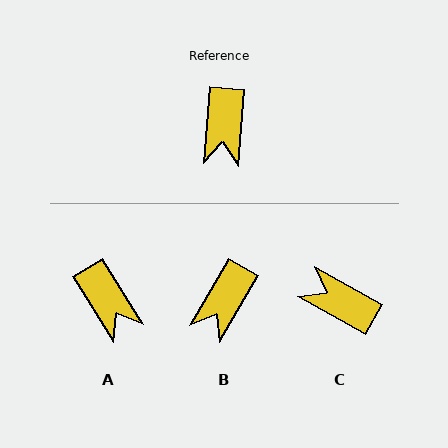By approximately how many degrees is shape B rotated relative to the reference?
Approximately 26 degrees clockwise.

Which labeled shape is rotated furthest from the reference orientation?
C, about 115 degrees away.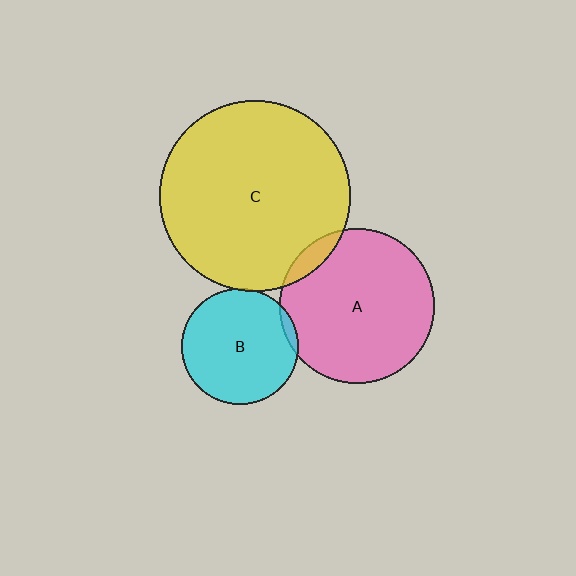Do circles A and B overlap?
Yes.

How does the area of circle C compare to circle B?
Approximately 2.7 times.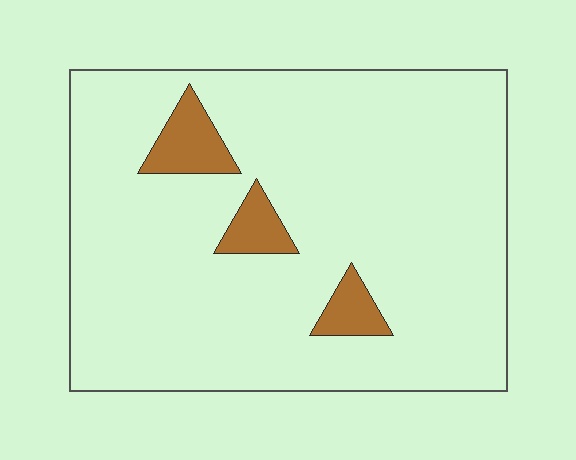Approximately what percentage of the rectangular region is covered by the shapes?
Approximately 10%.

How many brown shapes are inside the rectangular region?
3.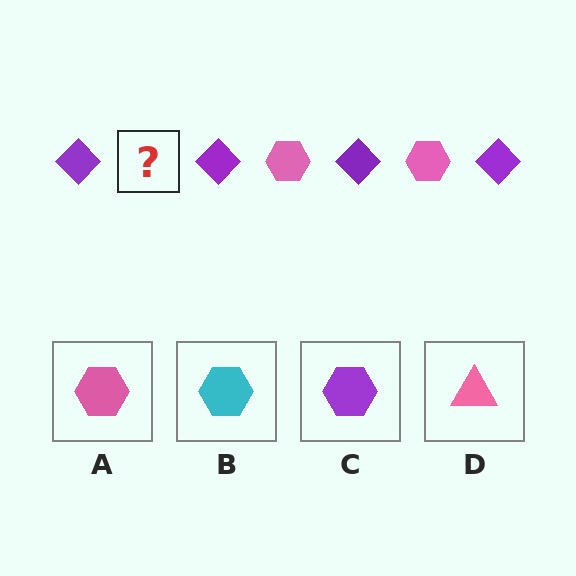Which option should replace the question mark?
Option A.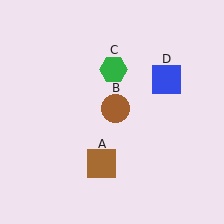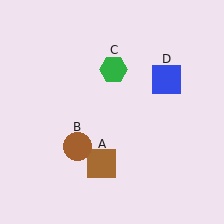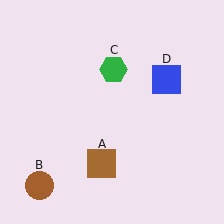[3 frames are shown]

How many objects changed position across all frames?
1 object changed position: brown circle (object B).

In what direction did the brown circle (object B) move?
The brown circle (object B) moved down and to the left.